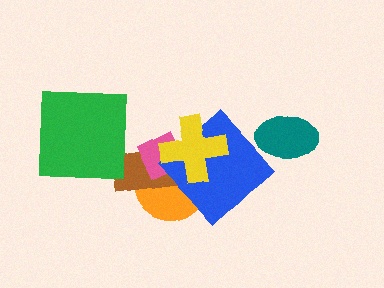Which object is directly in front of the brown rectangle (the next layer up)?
The pink diamond is directly in front of the brown rectangle.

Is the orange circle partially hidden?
Yes, it is partially covered by another shape.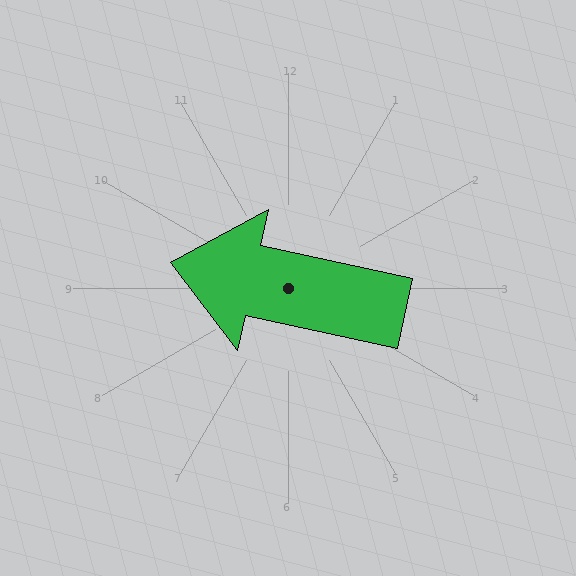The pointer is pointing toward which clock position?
Roughly 9 o'clock.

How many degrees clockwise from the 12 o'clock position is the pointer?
Approximately 282 degrees.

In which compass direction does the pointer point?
West.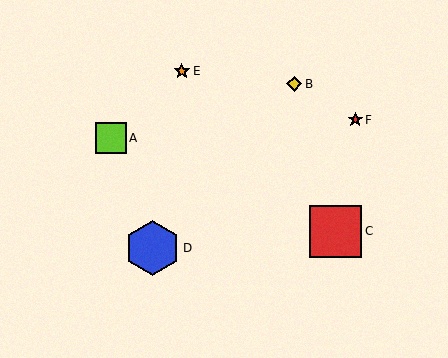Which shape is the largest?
The blue hexagon (labeled D) is the largest.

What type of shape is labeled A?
Shape A is a lime square.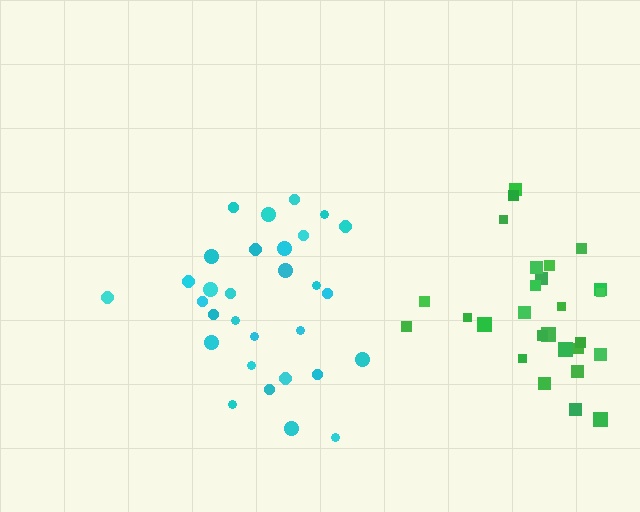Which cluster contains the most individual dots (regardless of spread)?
Cyan (30).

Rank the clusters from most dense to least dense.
cyan, green.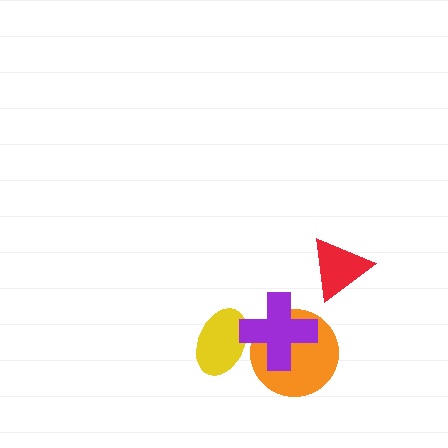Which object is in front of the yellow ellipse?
The purple cross is in front of the yellow ellipse.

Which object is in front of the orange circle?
The purple cross is in front of the orange circle.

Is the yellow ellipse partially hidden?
Yes, it is partially covered by another shape.